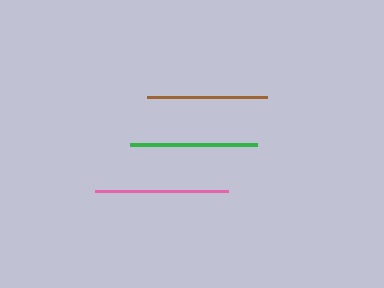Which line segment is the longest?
The pink line is the longest at approximately 133 pixels.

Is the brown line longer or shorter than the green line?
The green line is longer than the brown line.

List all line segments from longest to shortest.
From longest to shortest: pink, green, brown.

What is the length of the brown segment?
The brown segment is approximately 120 pixels long.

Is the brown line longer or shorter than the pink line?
The pink line is longer than the brown line.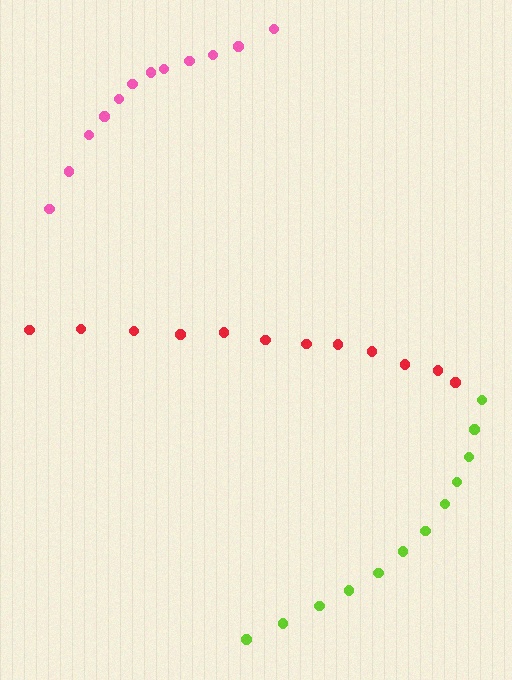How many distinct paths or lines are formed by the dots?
There are 3 distinct paths.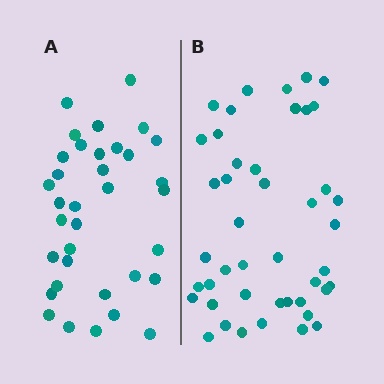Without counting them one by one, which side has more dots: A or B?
Region B (the right region) has more dots.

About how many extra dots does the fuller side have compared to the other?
Region B has roughly 8 or so more dots than region A.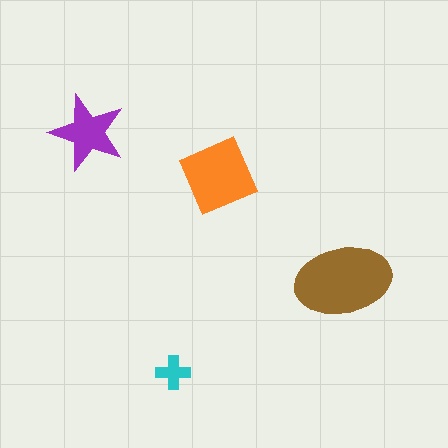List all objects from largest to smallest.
The brown ellipse, the orange square, the purple star, the cyan cross.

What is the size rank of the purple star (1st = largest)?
3rd.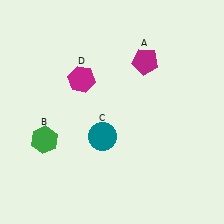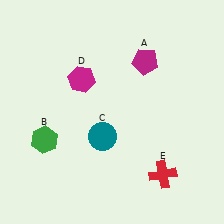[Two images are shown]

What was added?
A red cross (E) was added in Image 2.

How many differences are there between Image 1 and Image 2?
There is 1 difference between the two images.